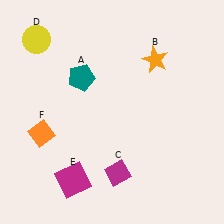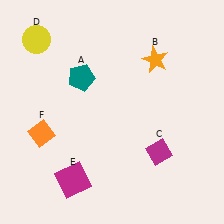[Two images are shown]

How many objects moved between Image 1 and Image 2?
1 object moved between the two images.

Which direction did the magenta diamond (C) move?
The magenta diamond (C) moved right.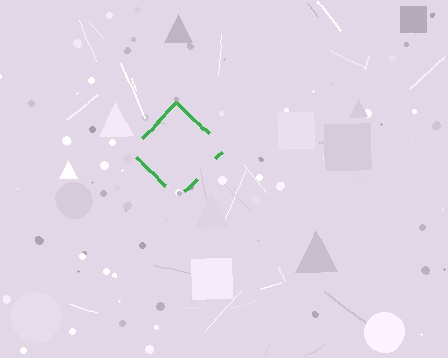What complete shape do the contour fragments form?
The contour fragments form a diamond.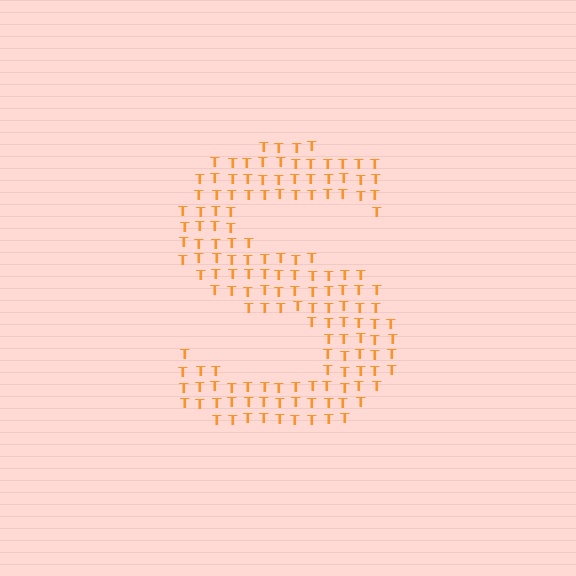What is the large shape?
The large shape is the letter S.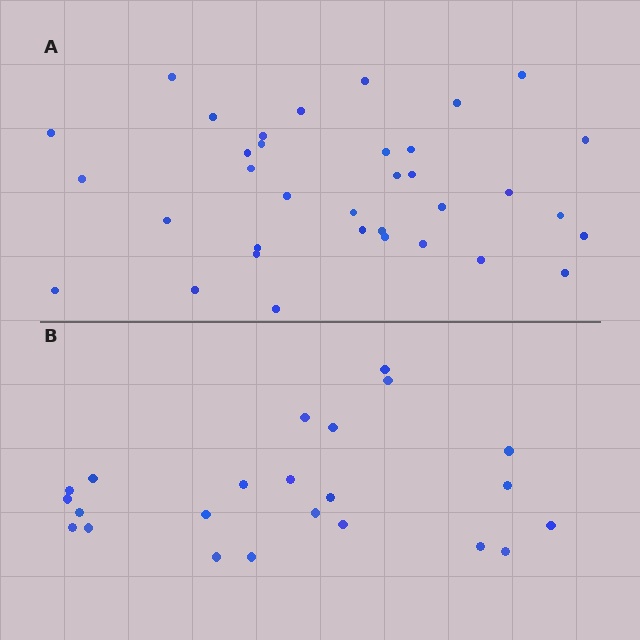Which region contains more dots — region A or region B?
Region A (the top region) has more dots.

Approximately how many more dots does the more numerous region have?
Region A has roughly 12 or so more dots than region B.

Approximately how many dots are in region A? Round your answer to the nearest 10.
About 40 dots. (The exact count is 35, which rounds to 40.)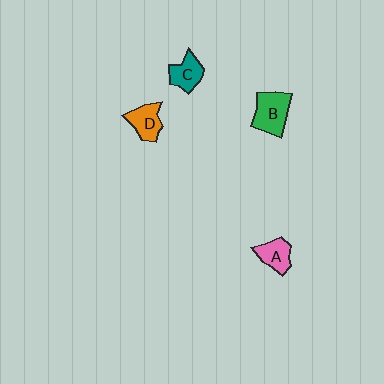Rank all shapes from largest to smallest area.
From largest to smallest: B (green), D (orange), A (pink), C (teal).